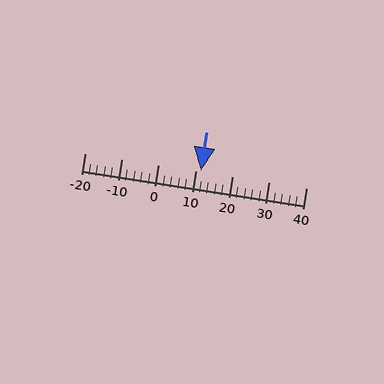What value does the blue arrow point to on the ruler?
The blue arrow points to approximately 11.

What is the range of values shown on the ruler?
The ruler shows values from -20 to 40.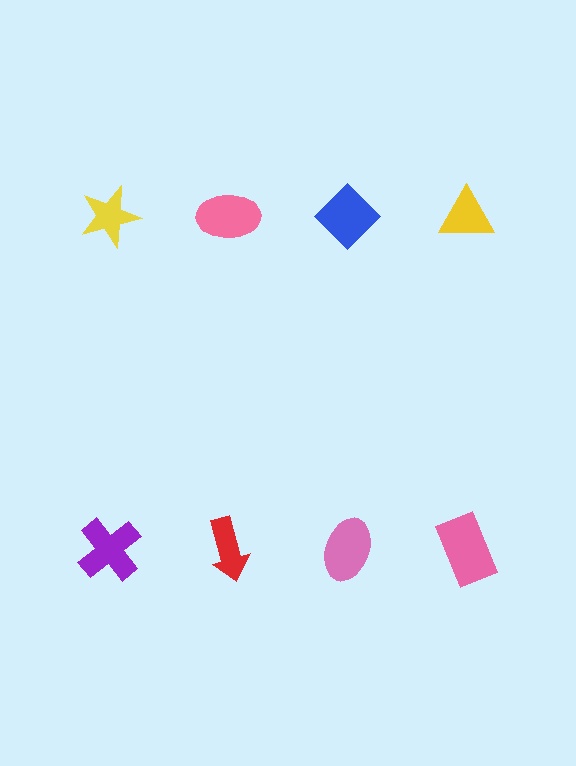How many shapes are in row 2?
4 shapes.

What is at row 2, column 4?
A pink rectangle.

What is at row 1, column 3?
A blue diamond.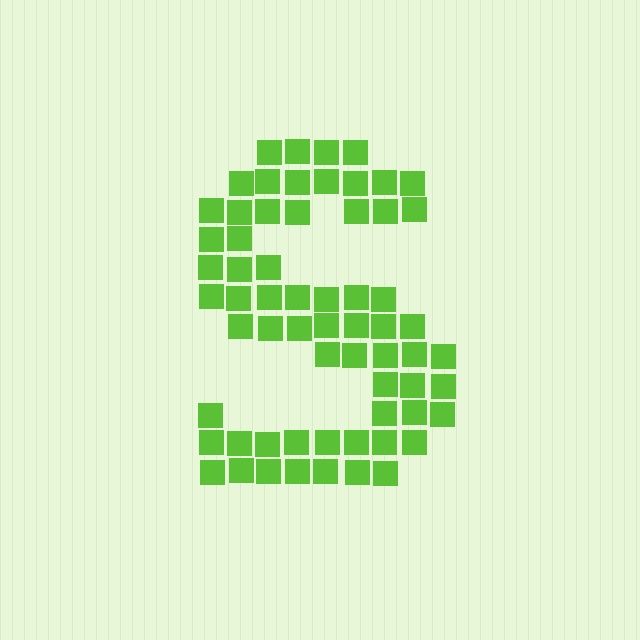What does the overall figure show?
The overall figure shows the letter S.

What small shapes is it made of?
It is made of small squares.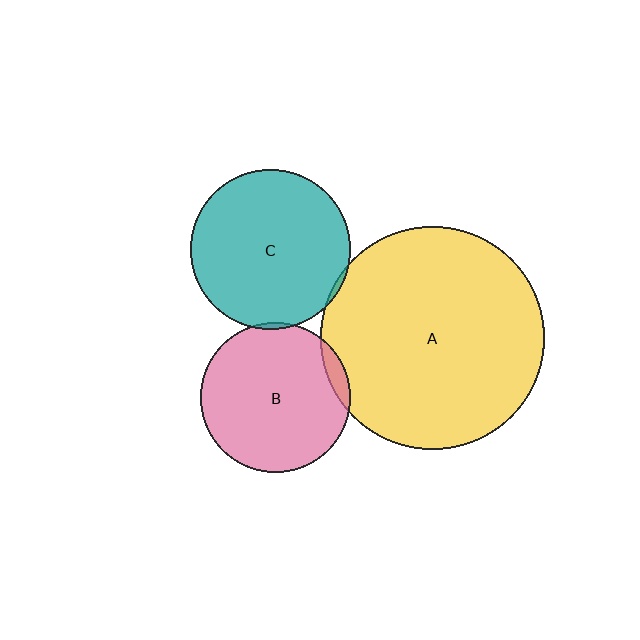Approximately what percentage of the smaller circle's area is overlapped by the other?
Approximately 5%.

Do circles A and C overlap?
Yes.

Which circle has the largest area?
Circle A (yellow).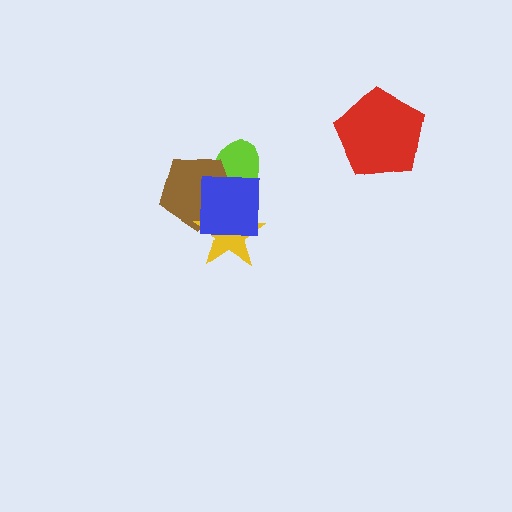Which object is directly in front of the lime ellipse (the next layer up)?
The brown pentagon is directly in front of the lime ellipse.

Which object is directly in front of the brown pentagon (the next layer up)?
The yellow star is directly in front of the brown pentagon.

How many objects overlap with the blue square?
3 objects overlap with the blue square.